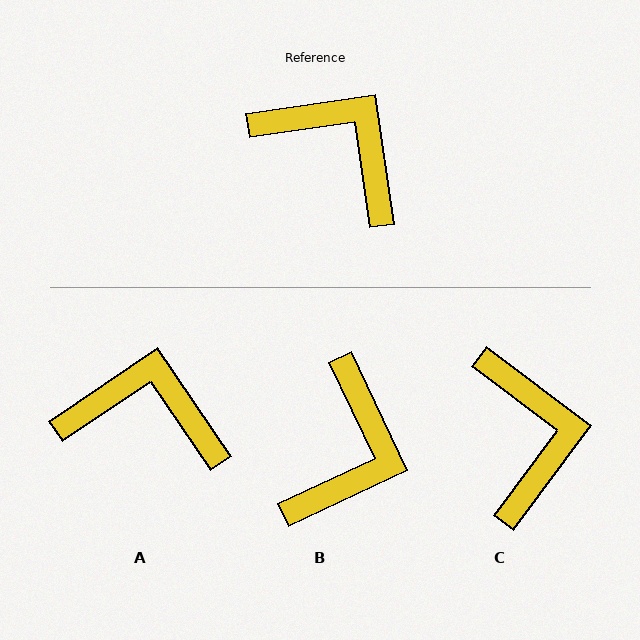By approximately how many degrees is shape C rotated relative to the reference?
Approximately 45 degrees clockwise.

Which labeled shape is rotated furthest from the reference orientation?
B, about 73 degrees away.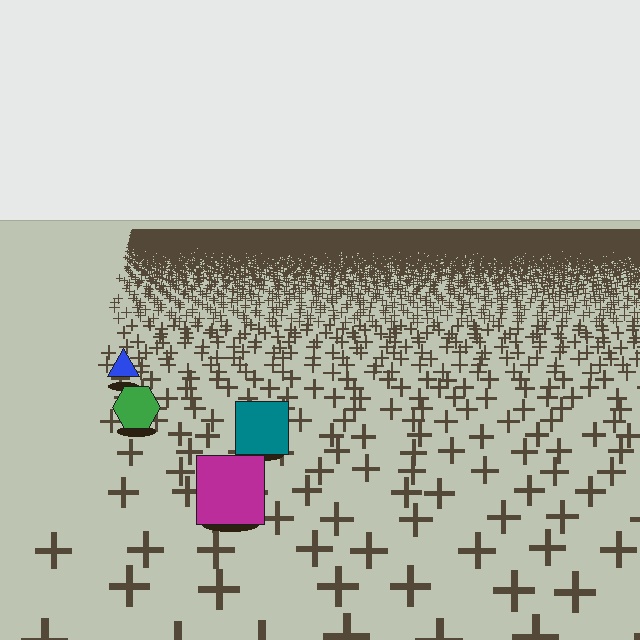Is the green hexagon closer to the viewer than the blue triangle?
Yes. The green hexagon is closer — you can tell from the texture gradient: the ground texture is coarser near it.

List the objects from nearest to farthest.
From nearest to farthest: the magenta square, the teal square, the green hexagon, the blue triangle.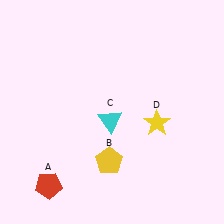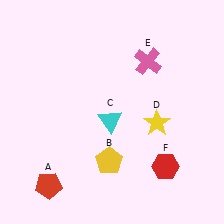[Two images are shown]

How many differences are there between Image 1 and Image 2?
There are 2 differences between the two images.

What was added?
A pink cross (E), a red hexagon (F) were added in Image 2.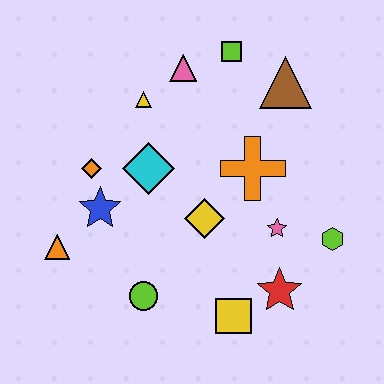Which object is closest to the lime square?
The pink triangle is closest to the lime square.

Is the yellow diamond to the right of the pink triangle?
Yes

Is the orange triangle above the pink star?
No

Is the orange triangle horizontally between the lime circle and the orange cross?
No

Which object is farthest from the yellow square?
The lime square is farthest from the yellow square.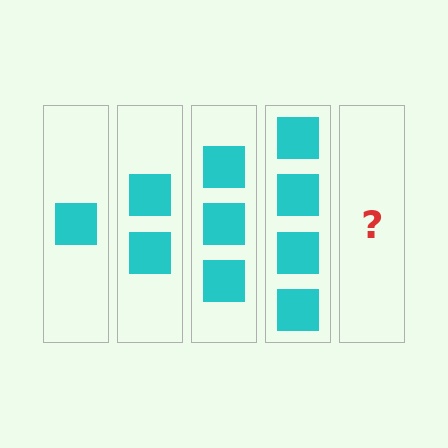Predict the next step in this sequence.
The next step is 5 squares.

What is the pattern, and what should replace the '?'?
The pattern is that each step adds one more square. The '?' should be 5 squares.